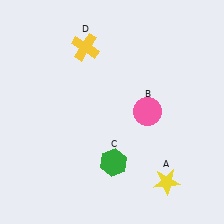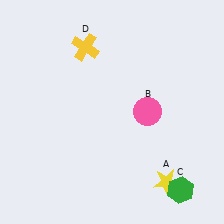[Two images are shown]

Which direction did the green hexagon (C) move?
The green hexagon (C) moved right.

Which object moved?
The green hexagon (C) moved right.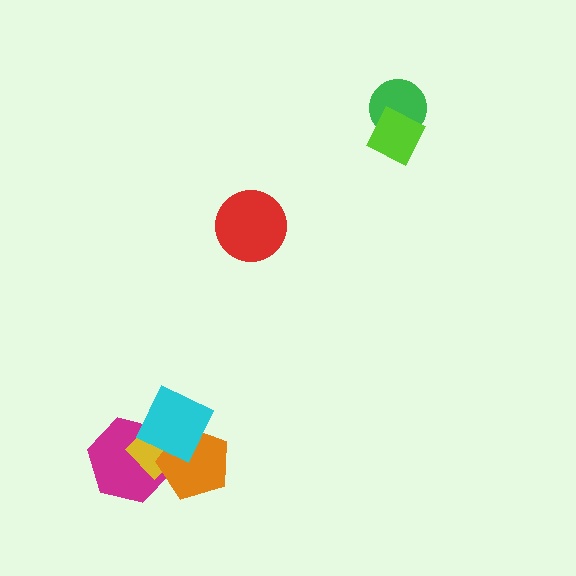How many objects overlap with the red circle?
0 objects overlap with the red circle.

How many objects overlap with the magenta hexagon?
3 objects overlap with the magenta hexagon.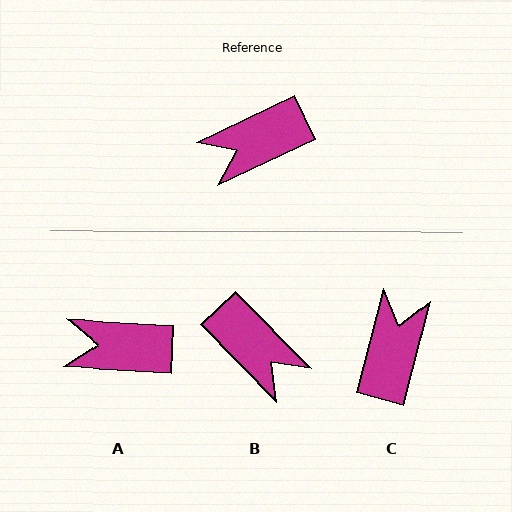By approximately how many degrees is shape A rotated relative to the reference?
Approximately 29 degrees clockwise.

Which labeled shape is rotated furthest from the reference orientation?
C, about 130 degrees away.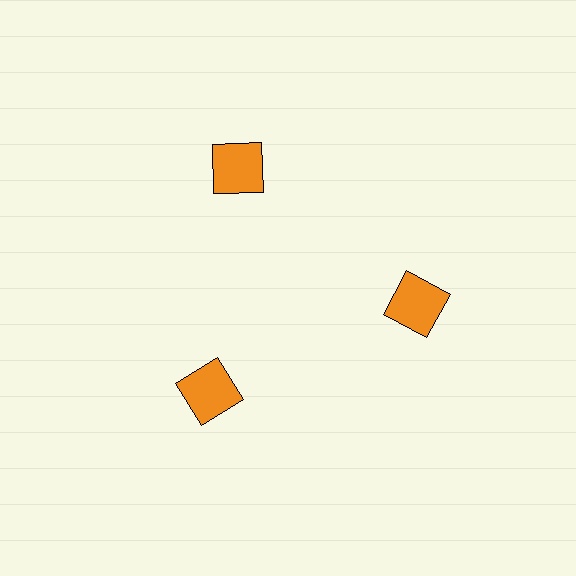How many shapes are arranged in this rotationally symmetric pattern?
There are 3 shapes, arranged in 3 groups of 1.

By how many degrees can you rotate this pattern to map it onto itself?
The pattern maps onto itself every 120 degrees of rotation.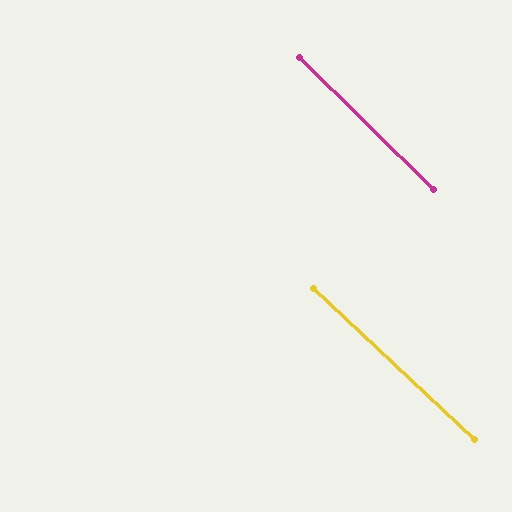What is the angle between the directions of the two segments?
Approximately 1 degree.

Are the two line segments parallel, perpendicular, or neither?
Parallel — their directions differ by only 1.4°.